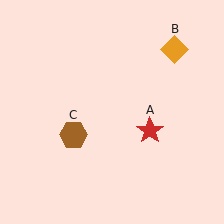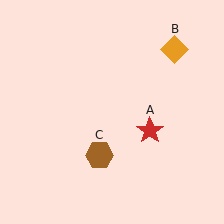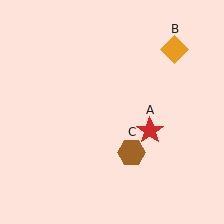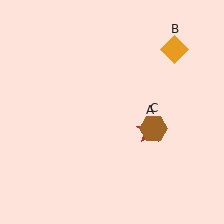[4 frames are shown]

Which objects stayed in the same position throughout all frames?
Red star (object A) and orange diamond (object B) remained stationary.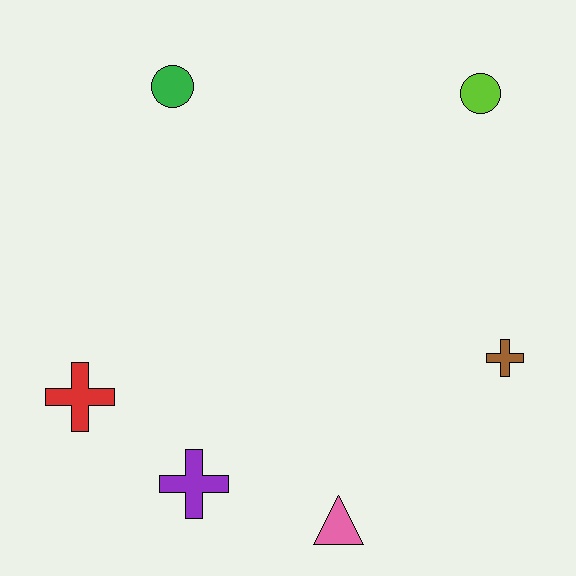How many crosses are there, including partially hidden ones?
There are 3 crosses.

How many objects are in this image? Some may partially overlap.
There are 6 objects.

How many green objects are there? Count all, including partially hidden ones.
There is 1 green object.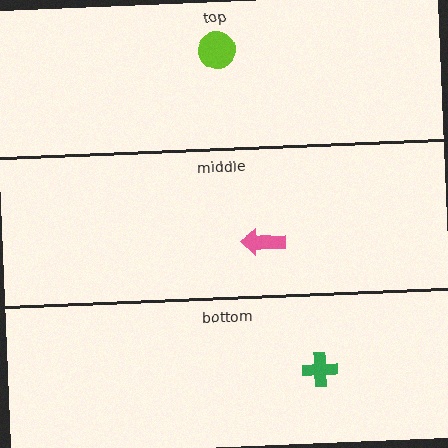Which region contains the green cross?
The bottom region.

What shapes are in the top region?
The lime circle.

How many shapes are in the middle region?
1.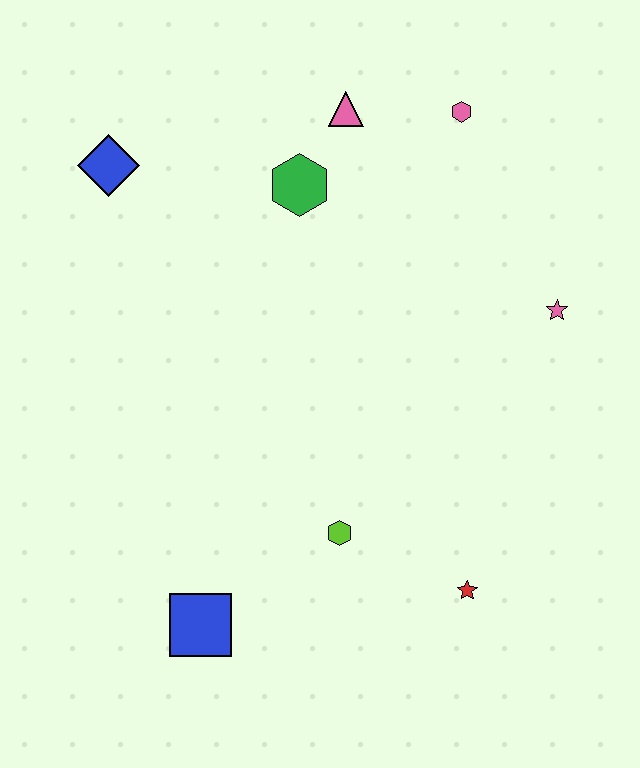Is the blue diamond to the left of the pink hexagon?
Yes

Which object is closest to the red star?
The lime hexagon is closest to the red star.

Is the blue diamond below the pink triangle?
Yes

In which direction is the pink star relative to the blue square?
The pink star is to the right of the blue square.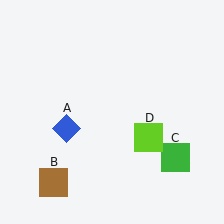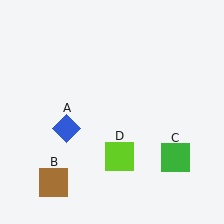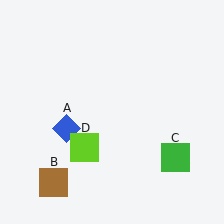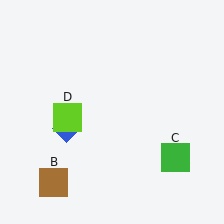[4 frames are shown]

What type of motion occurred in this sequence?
The lime square (object D) rotated clockwise around the center of the scene.